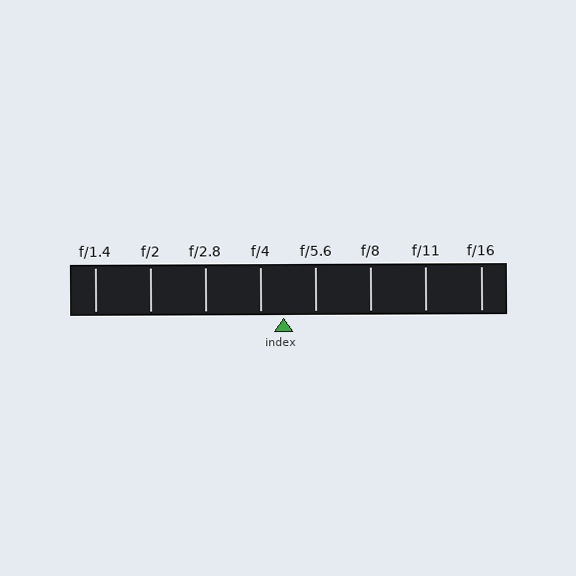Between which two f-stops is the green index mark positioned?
The index mark is between f/4 and f/5.6.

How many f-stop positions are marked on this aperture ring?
There are 8 f-stop positions marked.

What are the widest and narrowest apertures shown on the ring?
The widest aperture shown is f/1.4 and the narrowest is f/16.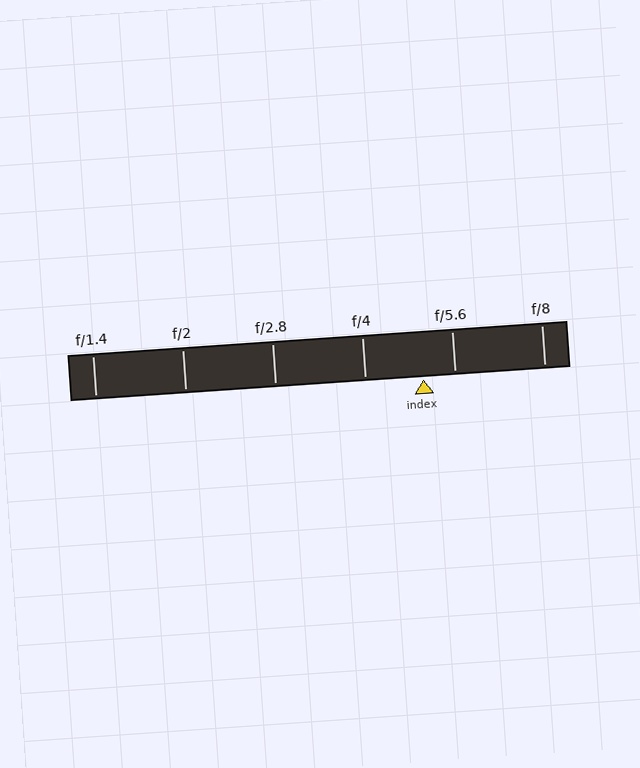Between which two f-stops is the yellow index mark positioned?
The index mark is between f/4 and f/5.6.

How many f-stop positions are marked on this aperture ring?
There are 6 f-stop positions marked.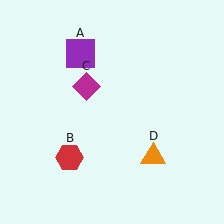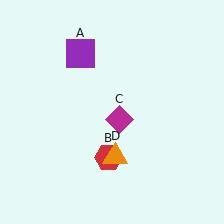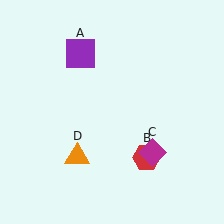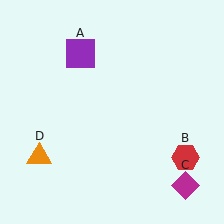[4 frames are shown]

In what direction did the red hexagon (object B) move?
The red hexagon (object B) moved right.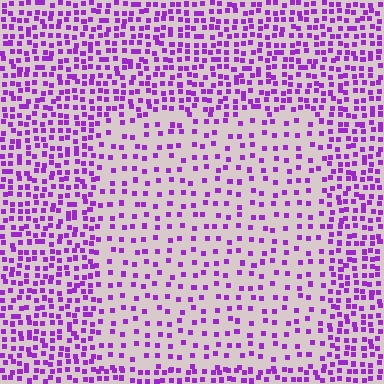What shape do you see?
I see a rectangle.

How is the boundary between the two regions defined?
The boundary is defined by a change in element density (approximately 2.1x ratio). All elements are the same color, size, and shape.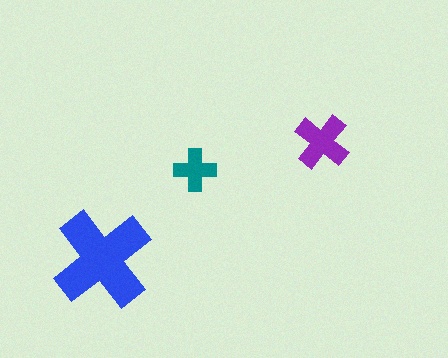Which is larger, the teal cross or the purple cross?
The purple one.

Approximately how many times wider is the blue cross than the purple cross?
About 2 times wider.